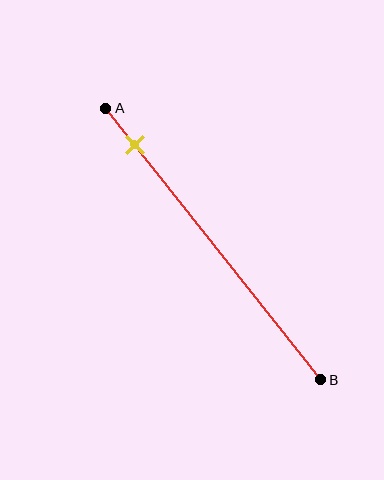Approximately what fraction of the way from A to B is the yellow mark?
The yellow mark is approximately 15% of the way from A to B.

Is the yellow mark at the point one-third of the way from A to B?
No, the mark is at about 15% from A, not at the 33% one-third point.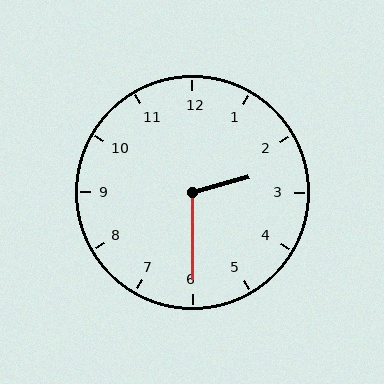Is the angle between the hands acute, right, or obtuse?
It is obtuse.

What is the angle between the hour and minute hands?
Approximately 105 degrees.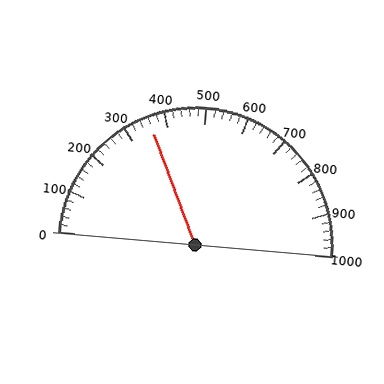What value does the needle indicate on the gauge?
The needle indicates approximately 360.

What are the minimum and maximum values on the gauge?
The gauge ranges from 0 to 1000.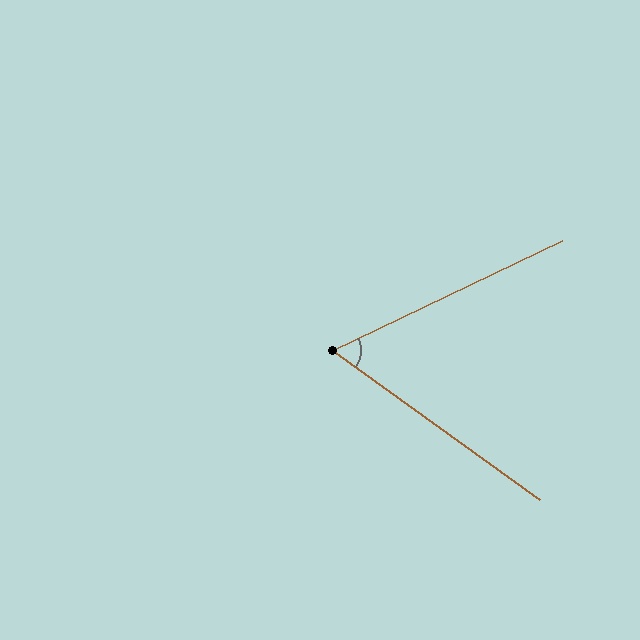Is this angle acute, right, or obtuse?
It is acute.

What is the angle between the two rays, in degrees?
Approximately 61 degrees.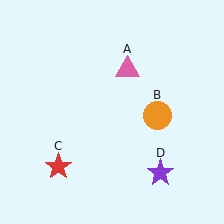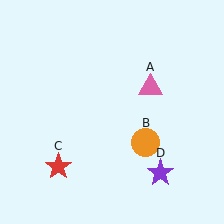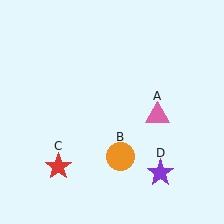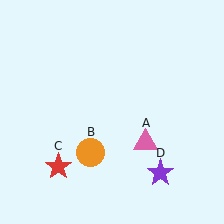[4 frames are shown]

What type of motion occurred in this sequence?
The pink triangle (object A), orange circle (object B) rotated clockwise around the center of the scene.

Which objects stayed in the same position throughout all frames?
Red star (object C) and purple star (object D) remained stationary.